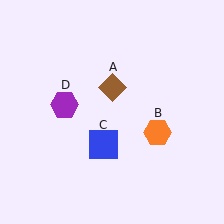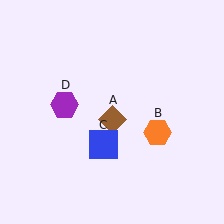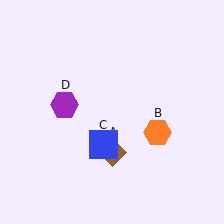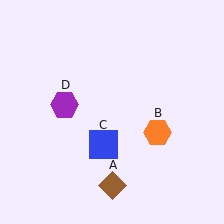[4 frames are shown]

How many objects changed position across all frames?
1 object changed position: brown diamond (object A).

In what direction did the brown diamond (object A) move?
The brown diamond (object A) moved down.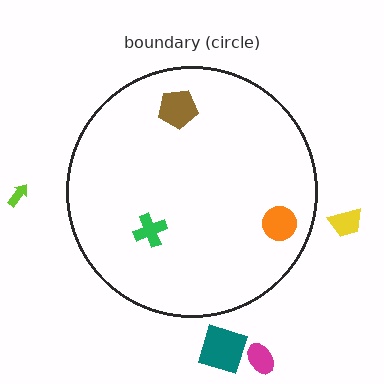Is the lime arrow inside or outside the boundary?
Outside.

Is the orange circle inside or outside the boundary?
Inside.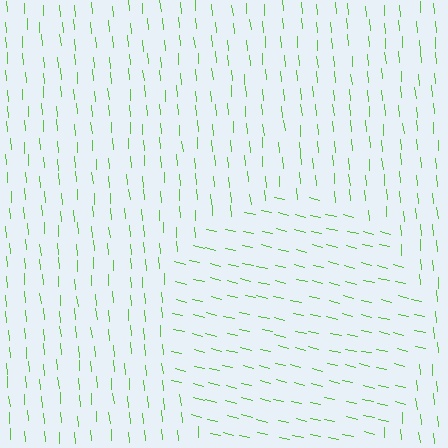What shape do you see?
I see a circle.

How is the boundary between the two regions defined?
The boundary is defined purely by a change in line orientation (approximately 72 degrees difference). All lines are the same color and thickness.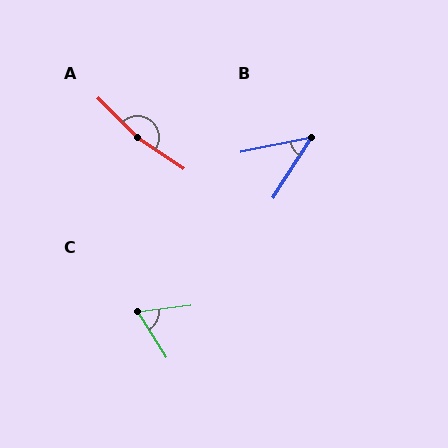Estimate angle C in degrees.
Approximately 65 degrees.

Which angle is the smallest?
B, at approximately 46 degrees.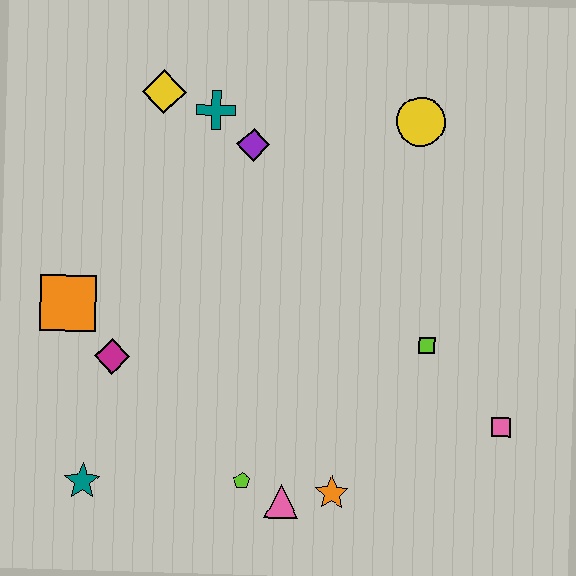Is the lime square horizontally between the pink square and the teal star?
Yes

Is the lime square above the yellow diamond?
No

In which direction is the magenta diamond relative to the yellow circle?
The magenta diamond is to the left of the yellow circle.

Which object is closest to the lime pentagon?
The pink triangle is closest to the lime pentagon.